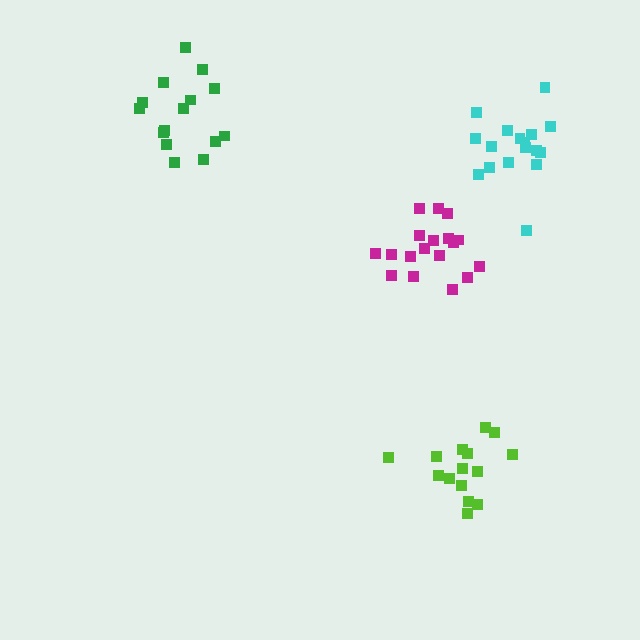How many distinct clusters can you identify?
There are 4 distinct clusters.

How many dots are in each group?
Group 1: 15 dots, Group 2: 15 dots, Group 3: 18 dots, Group 4: 17 dots (65 total).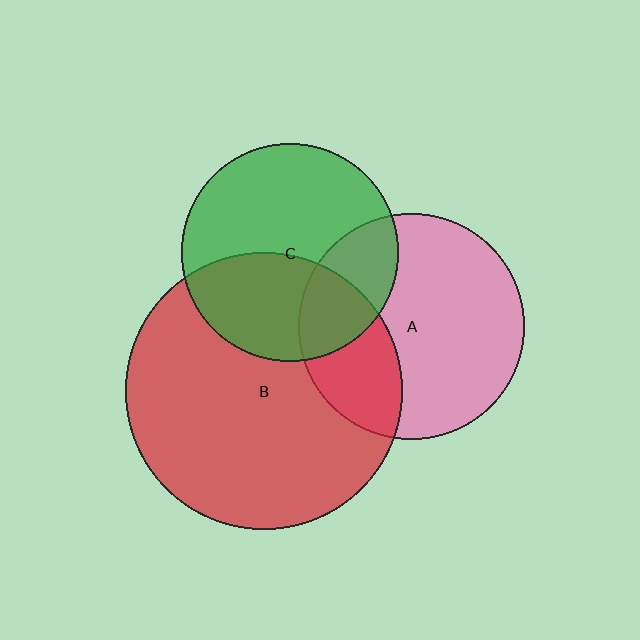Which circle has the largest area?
Circle B (red).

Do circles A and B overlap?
Yes.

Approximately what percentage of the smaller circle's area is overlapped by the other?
Approximately 30%.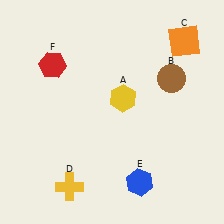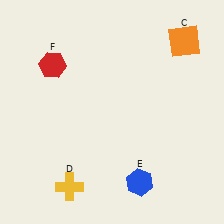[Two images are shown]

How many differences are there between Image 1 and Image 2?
There are 2 differences between the two images.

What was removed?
The yellow hexagon (A), the brown circle (B) were removed in Image 2.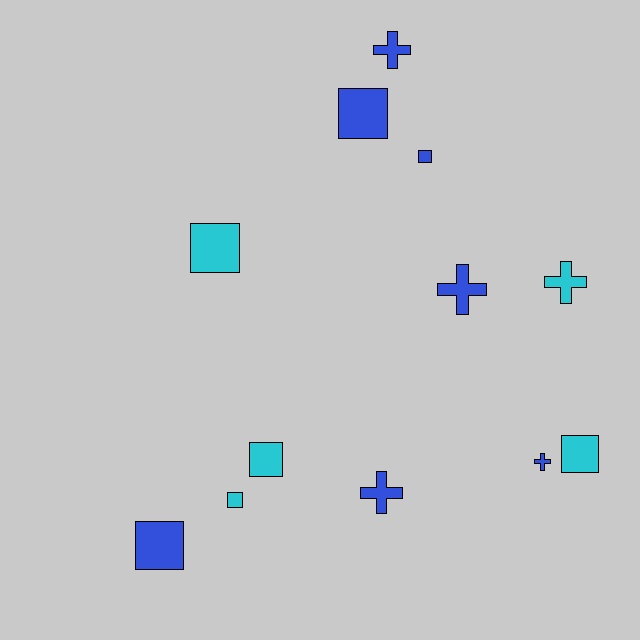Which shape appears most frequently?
Square, with 7 objects.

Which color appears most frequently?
Blue, with 7 objects.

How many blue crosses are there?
There are 4 blue crosses.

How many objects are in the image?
There are 12 objects.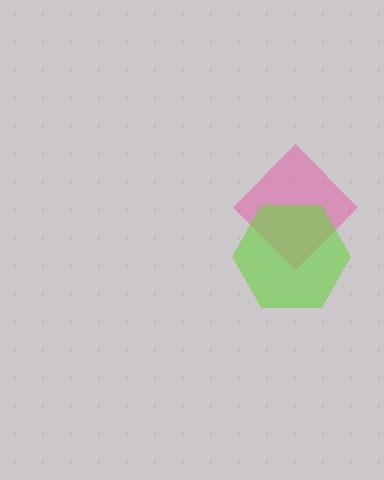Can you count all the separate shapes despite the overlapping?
Yes, there are 2 separate shapes.